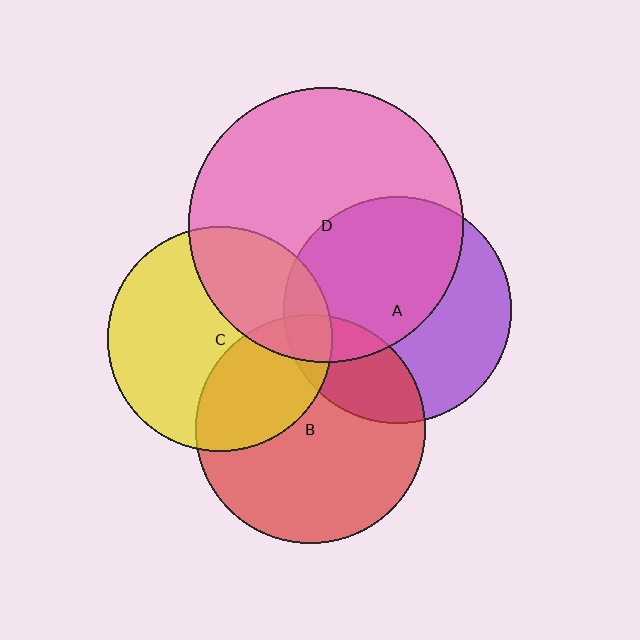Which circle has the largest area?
Circle D (pink).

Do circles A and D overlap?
Yes.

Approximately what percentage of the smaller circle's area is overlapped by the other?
Approximately 55%.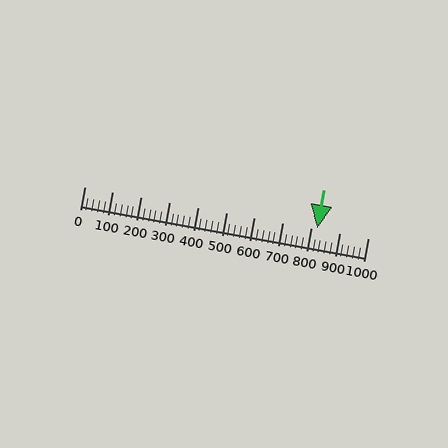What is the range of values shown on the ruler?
The ruler shows values from 0 to 1000.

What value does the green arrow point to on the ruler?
The green arrow points to approximately 820.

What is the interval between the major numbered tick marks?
The major tick marks are spaced 100 units apart.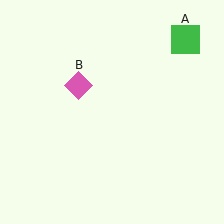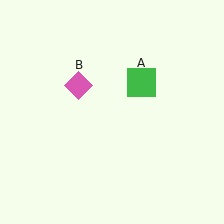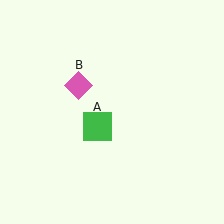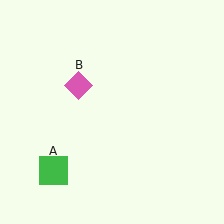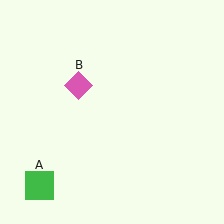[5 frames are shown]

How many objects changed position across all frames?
1 object changed position: green square (object A).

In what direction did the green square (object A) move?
The green square (object A) moved down and to the left.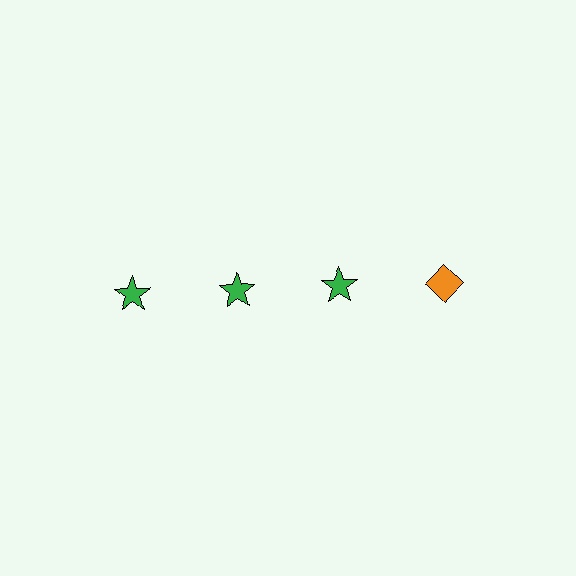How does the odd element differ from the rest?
It differs in both color (orange instead of green) and shape (diamond instead of star).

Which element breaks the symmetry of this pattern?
The orange diamond in the top row, second from right column breaks the symmetry. All other shapes are green stars.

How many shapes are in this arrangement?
There are 4 shapes arranged in a grid pattern.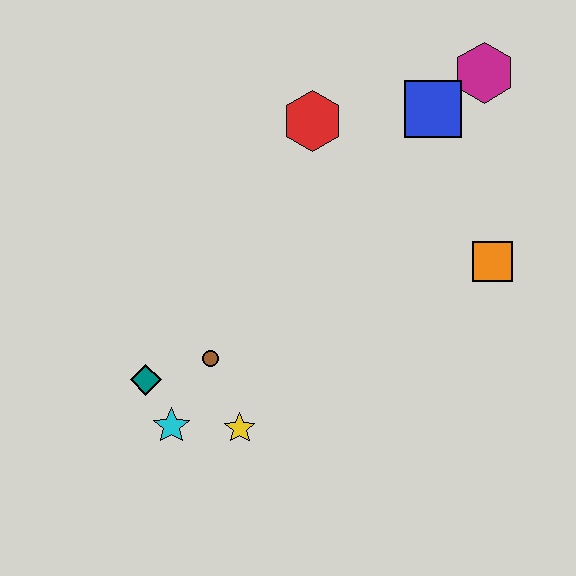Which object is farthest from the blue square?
The cyan star is farthest from the blue square.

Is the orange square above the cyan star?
Yes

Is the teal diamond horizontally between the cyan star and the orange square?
No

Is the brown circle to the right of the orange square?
No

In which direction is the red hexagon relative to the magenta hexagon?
The red hexagon is to the left of the magenta hexagon.